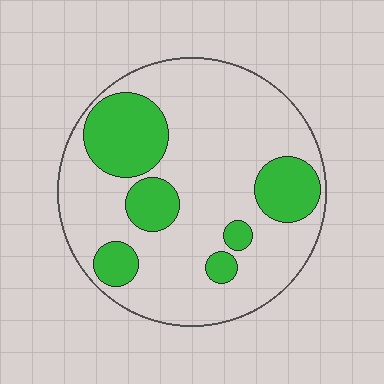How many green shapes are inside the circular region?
6.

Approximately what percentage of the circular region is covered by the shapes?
Approximately 25%.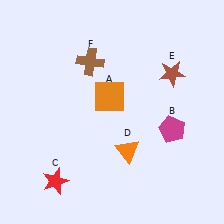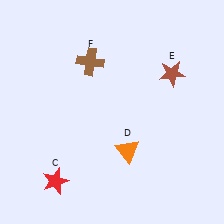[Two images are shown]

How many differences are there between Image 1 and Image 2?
There are 2 differences between the two images.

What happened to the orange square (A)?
The orange square (A) was removed in Image 2. It was in the top-left area of Image 1.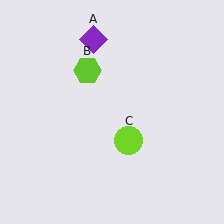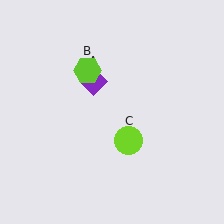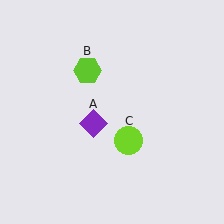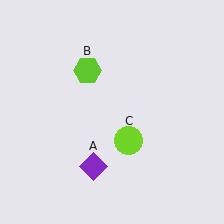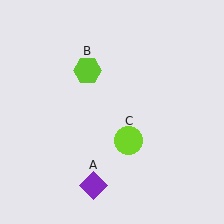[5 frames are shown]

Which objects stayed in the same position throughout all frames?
Lime hexagon (object B) and lime circle (object C) remained stationary.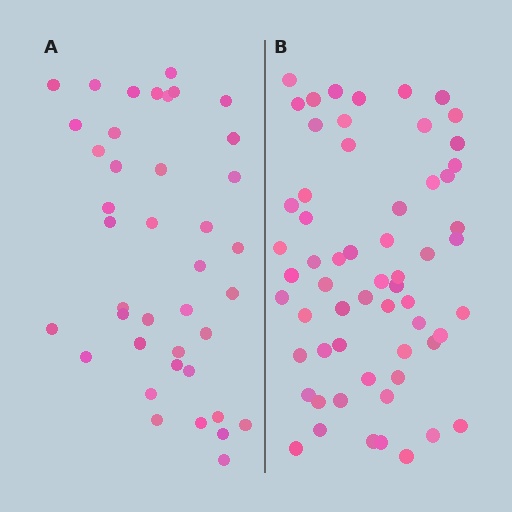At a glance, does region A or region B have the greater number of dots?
Region B (the right region) has more dots.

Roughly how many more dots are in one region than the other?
Region B has approximately 20 more dots than region A.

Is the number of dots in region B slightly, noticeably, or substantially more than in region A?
Region B has substantially more. The ratio is roughly 1.5 to 1.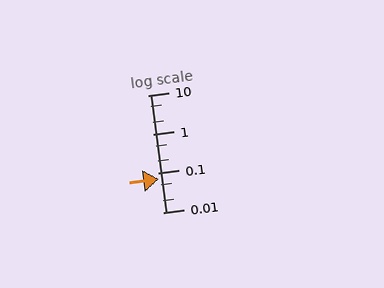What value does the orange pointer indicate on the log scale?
The pointer indicates approximately 0.071.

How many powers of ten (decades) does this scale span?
The scale spans 3 decades, from 0.01 to 10.